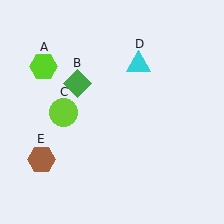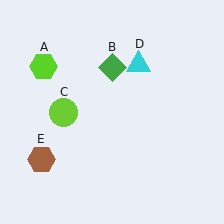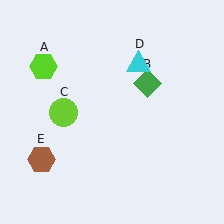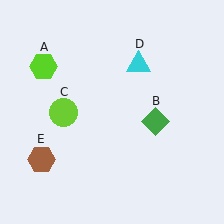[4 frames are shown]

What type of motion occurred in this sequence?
The green diamond (object B) rotated clockwise around the center of the scene.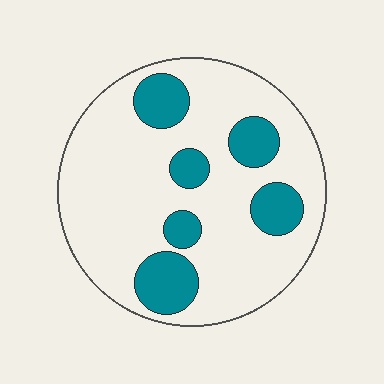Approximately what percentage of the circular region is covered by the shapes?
Approximately 20%.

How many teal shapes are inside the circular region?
6.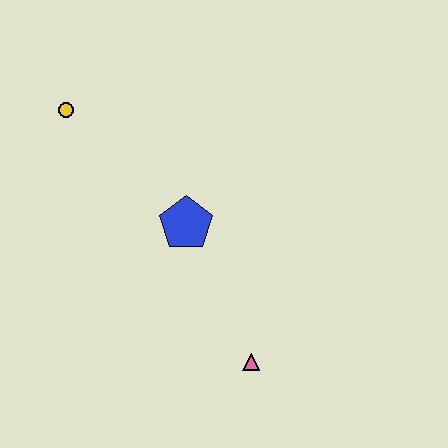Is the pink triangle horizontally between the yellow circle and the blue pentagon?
No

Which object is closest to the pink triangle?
The blue pentagon is closest to the pink triangle.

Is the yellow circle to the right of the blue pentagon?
No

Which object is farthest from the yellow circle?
The pink triangle is farthest from the yellow circle.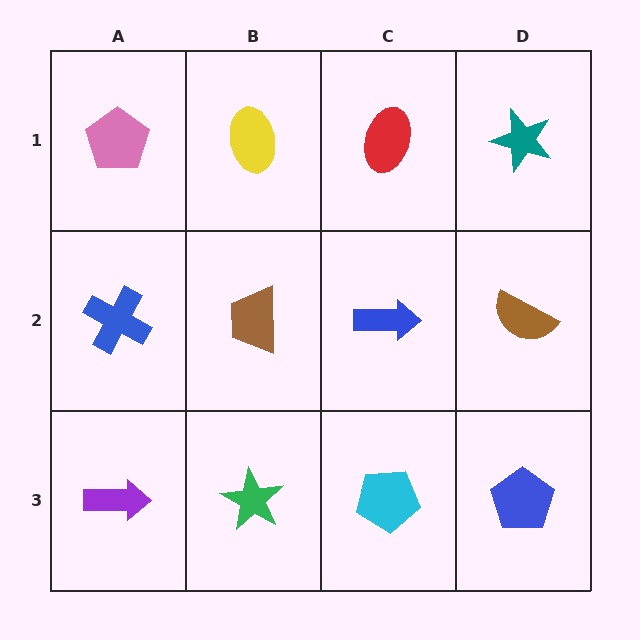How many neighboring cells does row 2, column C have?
4.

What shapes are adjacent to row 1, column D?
A brown semicircle (row 2, column D), a red ellipse (row 1, column C).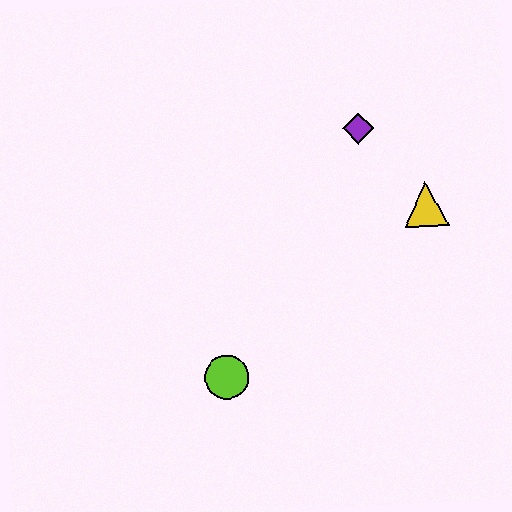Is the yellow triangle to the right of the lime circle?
Yes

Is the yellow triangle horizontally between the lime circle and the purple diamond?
No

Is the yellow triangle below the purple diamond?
Yes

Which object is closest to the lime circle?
The yellow triangle is closest to the lime circle.